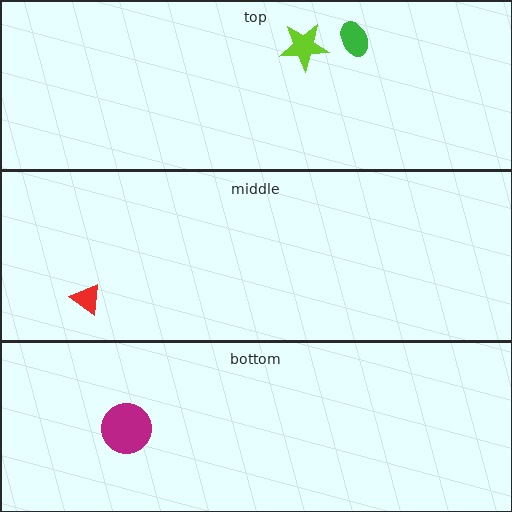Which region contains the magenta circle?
The bottom region.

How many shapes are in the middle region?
1.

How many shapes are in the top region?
2.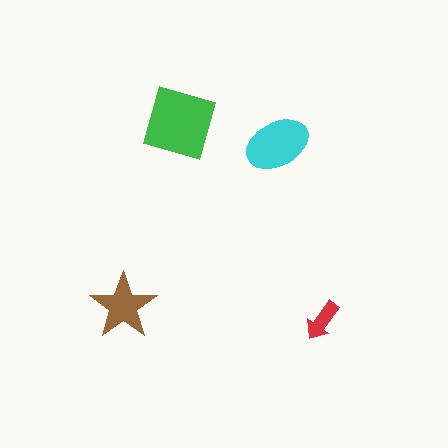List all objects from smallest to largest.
The red arrow, the brown star, the cyan ellipse, the green square.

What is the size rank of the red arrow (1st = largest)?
4th.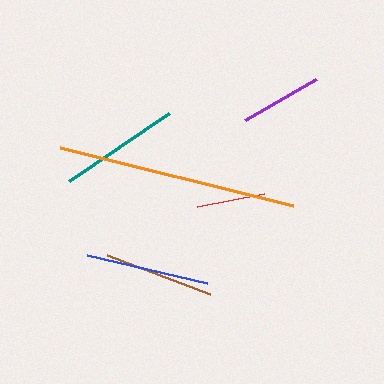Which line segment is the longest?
The orange line is the longest at approximately 240 pixels.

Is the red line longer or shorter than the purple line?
The purple line is longer than the red line.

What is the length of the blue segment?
The blue segment is approximately 123 pixels long.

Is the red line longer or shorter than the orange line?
The orange line is longer than the red line.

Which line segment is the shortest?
The red line is the shortest at approximately 69 pixels.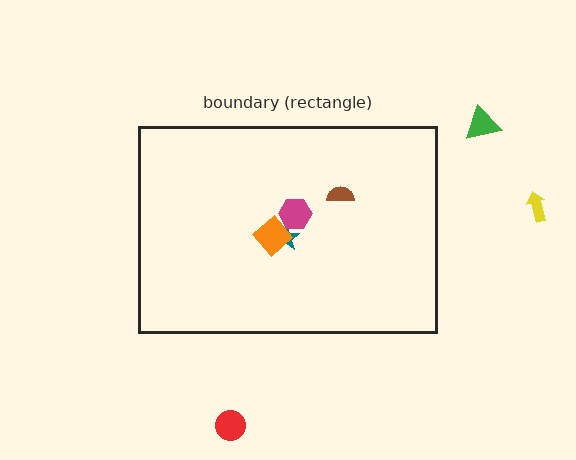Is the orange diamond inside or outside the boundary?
Inside.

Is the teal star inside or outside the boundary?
Inside.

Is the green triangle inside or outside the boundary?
Outside.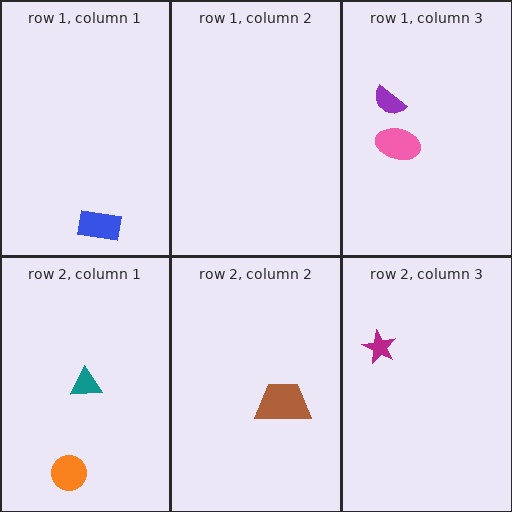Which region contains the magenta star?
The row 2, column 3 region.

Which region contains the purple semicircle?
The row 1, column 3 region.